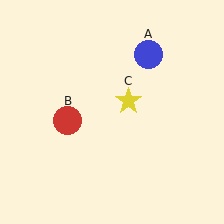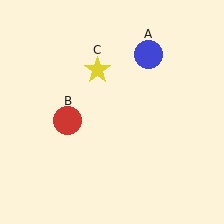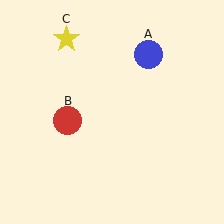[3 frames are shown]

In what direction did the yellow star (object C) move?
The yellow star (object C) moved up and to the left.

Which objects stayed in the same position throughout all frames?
Blue circle (object A) and red circle (object B) remained stationary.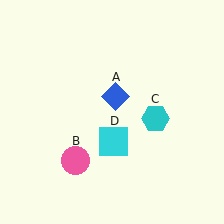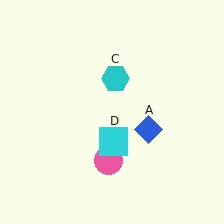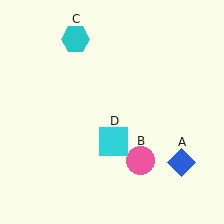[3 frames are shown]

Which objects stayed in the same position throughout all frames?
Cyan square (object D) remained stationary.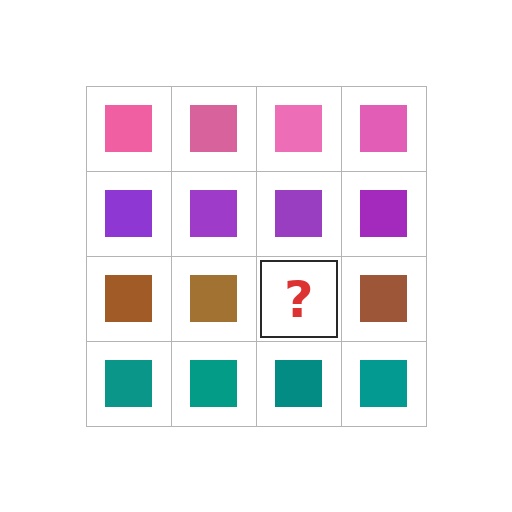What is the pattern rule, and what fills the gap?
The rule is that each row has a consistent color. The gap should be filled with a brown square.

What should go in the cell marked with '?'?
The missing cell should contain a brown square.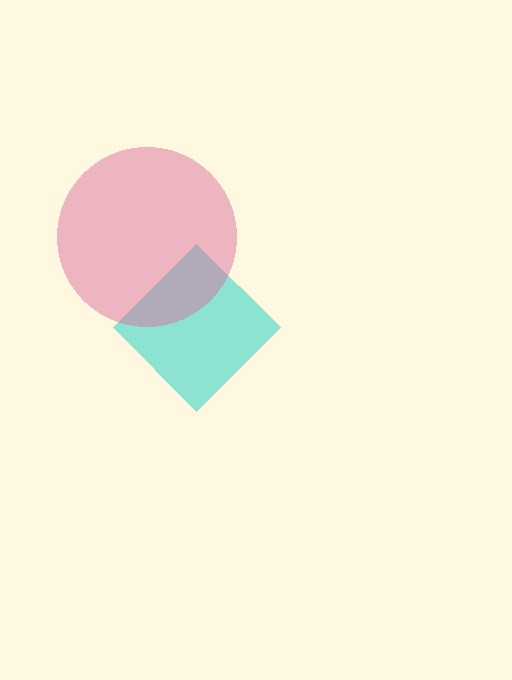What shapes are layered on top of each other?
The layered shapes are: a cyan diamond, a pink circle.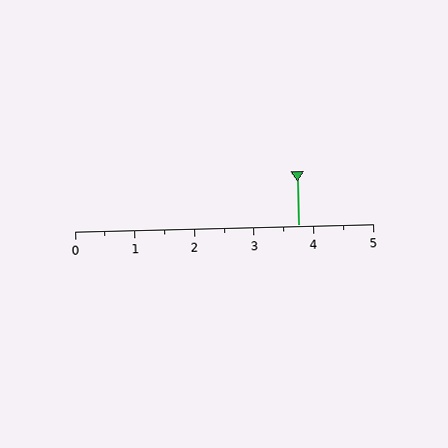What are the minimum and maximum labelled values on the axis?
The axis runs from 0 to 5.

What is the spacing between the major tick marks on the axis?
The major ticks are spaced 1 apart.